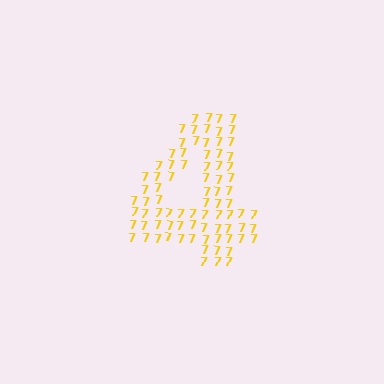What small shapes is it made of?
It is made of small digit 7's.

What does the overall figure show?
The overall figure shows the digit 4.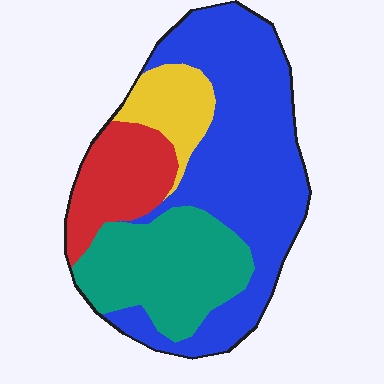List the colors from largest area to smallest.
From largest to smallest: blue, teal, red, yellow.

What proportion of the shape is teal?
Teal takes up about one quarter (1/4) of the shape.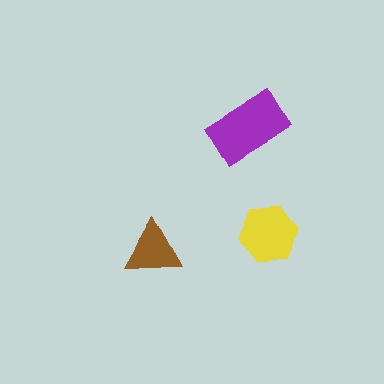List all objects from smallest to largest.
The brown triangle, the yellow hexagon, the purple rectangle.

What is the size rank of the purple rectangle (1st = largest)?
1st.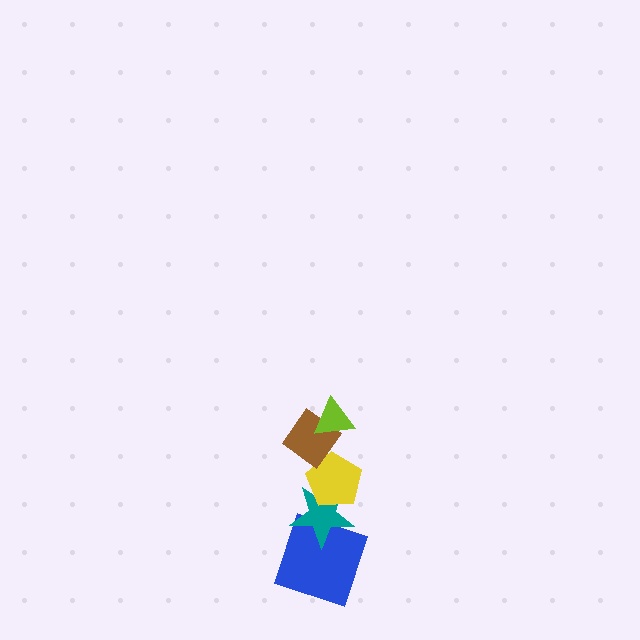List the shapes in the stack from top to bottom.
From top to bottom: the lime triangle, the brown diamond, the yellow pentagon, the teal star, the blue square.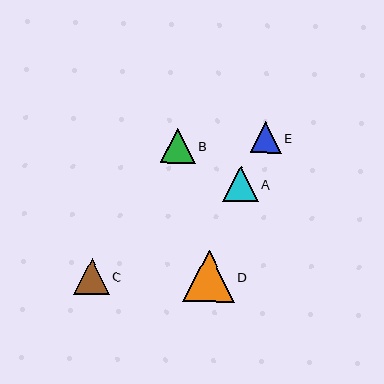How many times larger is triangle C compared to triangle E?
Triangle C is approximately 1.2 times the size of triangle E.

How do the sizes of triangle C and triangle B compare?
Triangle C and triangle B are approximately the same size.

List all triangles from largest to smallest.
From largest to smallest: D, C, A, B, E.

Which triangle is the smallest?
Triangle E is the smallest with a size of approximately 31 pixels.